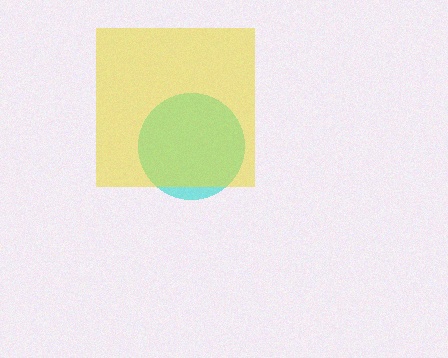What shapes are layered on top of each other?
The layered shapes are: a cyan circle, a yellow square.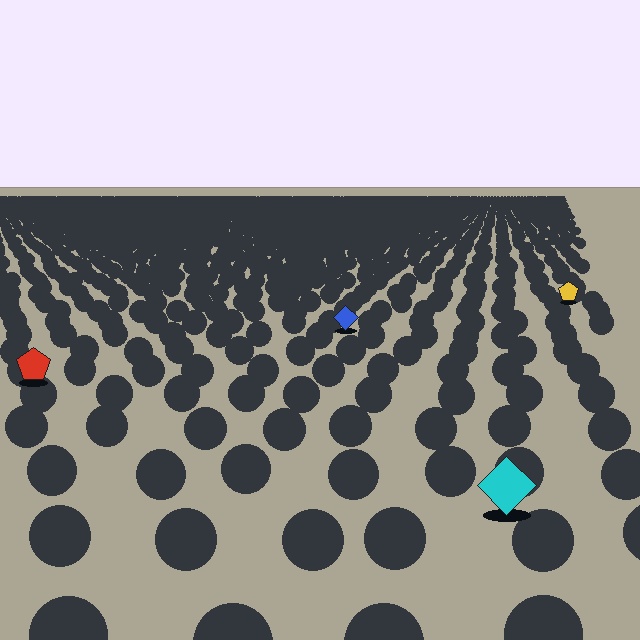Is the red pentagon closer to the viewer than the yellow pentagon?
Yes. The red pentagon is closer — you can tell from the texture gradient: the ground texture is coarser near it.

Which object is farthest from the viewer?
The yellow pentagon is farthest from the viewer. It appears smaller and the ground texture around it is denser.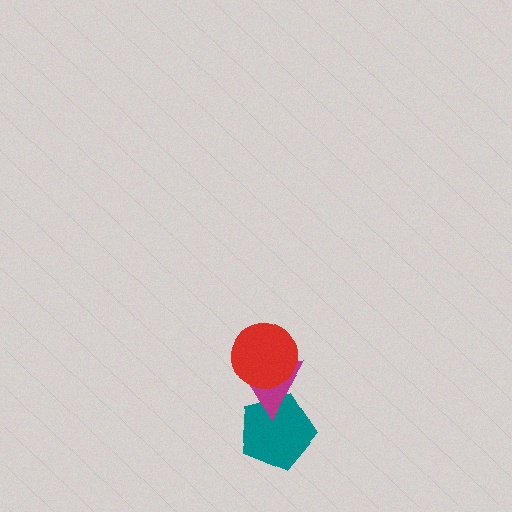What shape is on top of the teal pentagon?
The magenta triangle is on top of the teal pentagon.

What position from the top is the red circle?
The red circle is 1st from the top.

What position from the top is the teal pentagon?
The teal pentagon is 3rd from the top.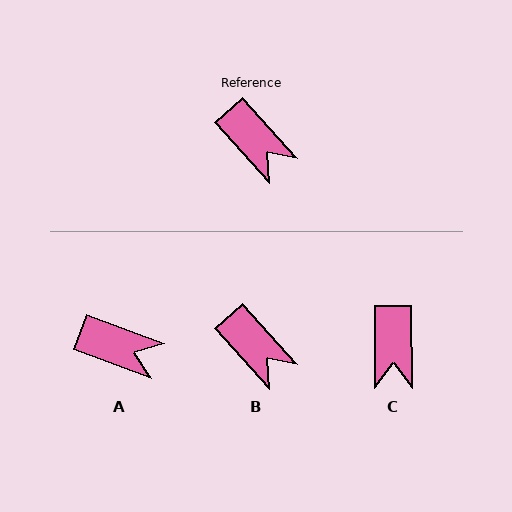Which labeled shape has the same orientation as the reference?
B.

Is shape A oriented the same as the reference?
No, it is off by about 27 degrees.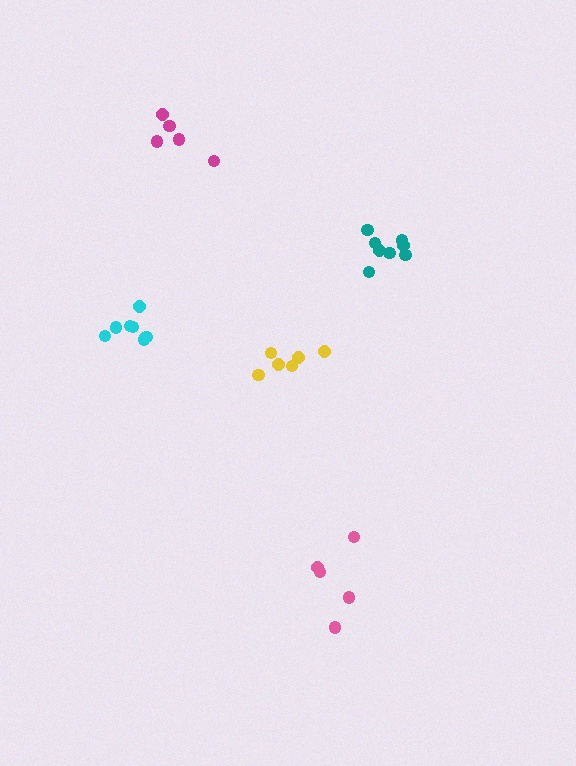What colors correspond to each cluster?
The clusters are colored: pink, yellow, cyan, teal, magenta.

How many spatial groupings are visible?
There are 5 spatial groupings.